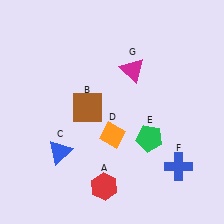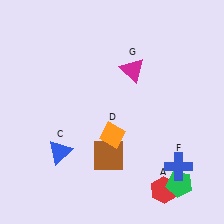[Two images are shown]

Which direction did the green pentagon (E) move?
The green pentagon (E) moved down.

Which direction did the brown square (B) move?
The brown square (B) moved down.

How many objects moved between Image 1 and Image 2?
3 objects moved between the two images.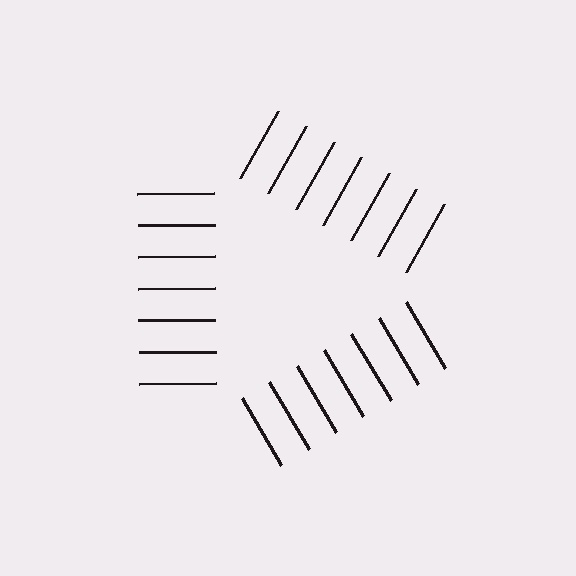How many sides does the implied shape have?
3 sides — the line-ends trace a triangle.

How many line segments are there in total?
21 — 7 along each of the 3 edges.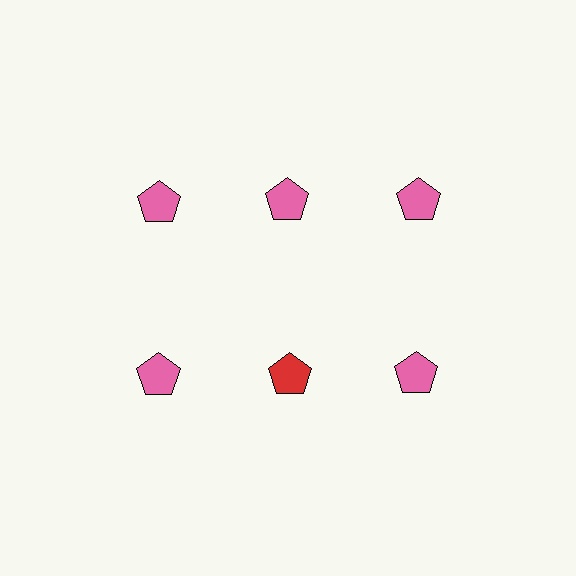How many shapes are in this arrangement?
There are 6 shapes arranged in a grid pattern.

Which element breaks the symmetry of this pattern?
The red pentagon in the second row, second from left column breaks the symmetry. All other shapes are pink pentagons.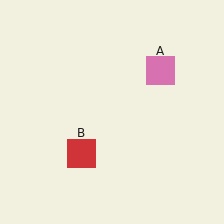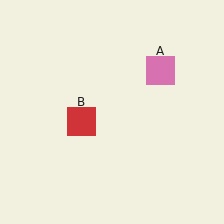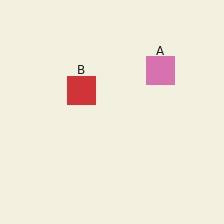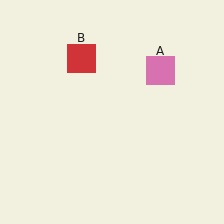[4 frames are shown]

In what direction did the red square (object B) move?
The red square (object B) moved up.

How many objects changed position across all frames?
1 object changed position: red square (object B).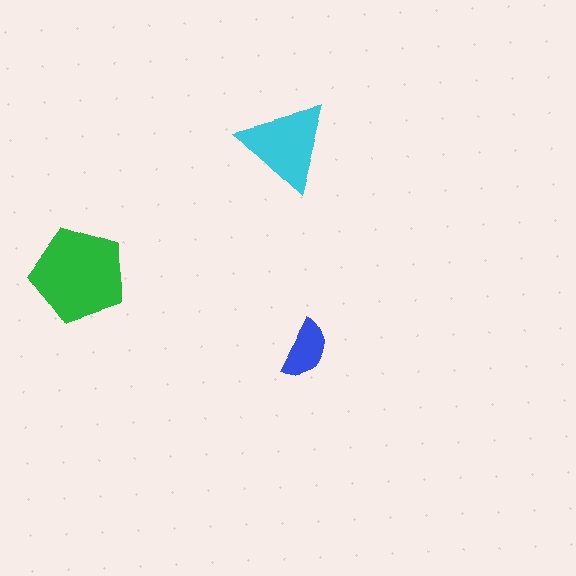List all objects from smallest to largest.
The blue semicircle, the cyan triangle, the green pentagon.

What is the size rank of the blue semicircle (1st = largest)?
3rd.